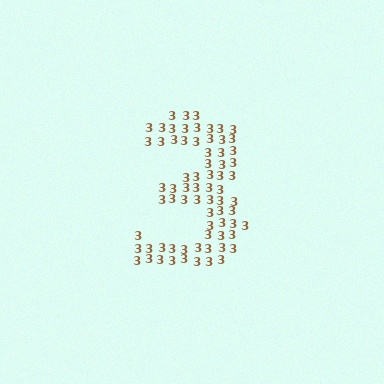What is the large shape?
The large shape is the digit 3.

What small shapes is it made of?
It is made of small digit 3's.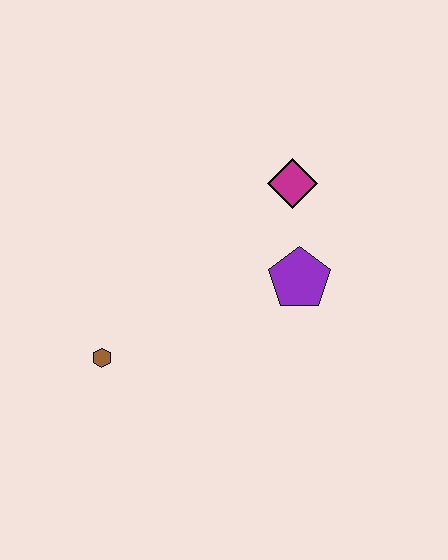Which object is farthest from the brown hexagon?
The magenta diamond is farthest from the brown hexagon.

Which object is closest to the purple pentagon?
The magenta diamond is closest to the purple pentagon.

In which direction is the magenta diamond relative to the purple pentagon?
The magenta diamond is above the purple pentagon.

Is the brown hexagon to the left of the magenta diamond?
Yes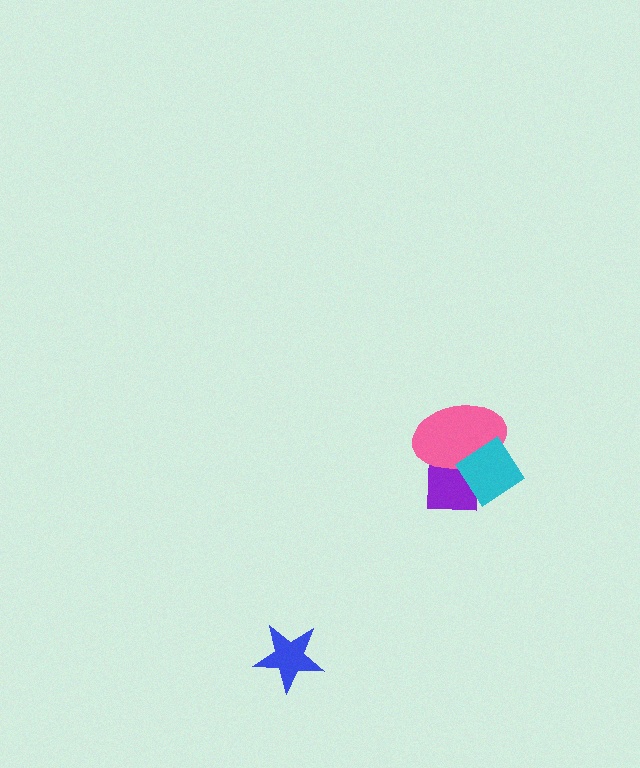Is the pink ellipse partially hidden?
Yes, it is partially covered by another shape.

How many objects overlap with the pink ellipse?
2 objects overlap with the pink ellipse.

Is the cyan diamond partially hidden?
No, no other shape covers it.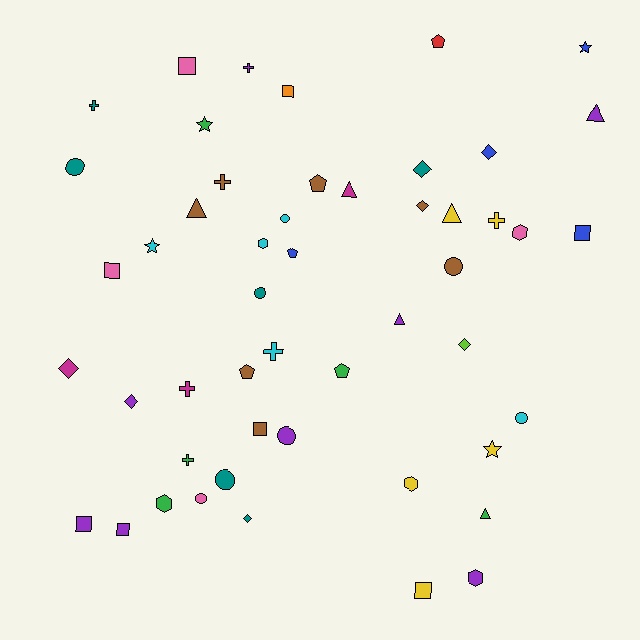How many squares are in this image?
There are 8 squares.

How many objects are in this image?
There are 50 objects.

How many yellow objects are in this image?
There are 5 yellow objects.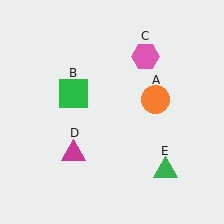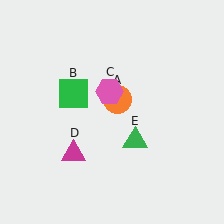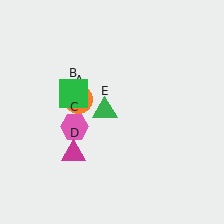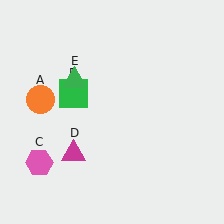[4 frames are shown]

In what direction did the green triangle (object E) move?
The green triangle (object E) moved up and to the left.